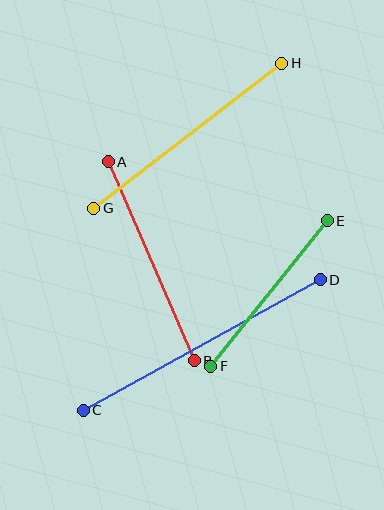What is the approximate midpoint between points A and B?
The midpoint is at approximately (151, 261) pixels.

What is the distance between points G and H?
The distance is approximately 237 pixels.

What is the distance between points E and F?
The distance is approximately 186 pixels.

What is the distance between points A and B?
The distance is approximately 217 pixels.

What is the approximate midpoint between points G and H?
The midpoint is at approximately (188, 136) pixels.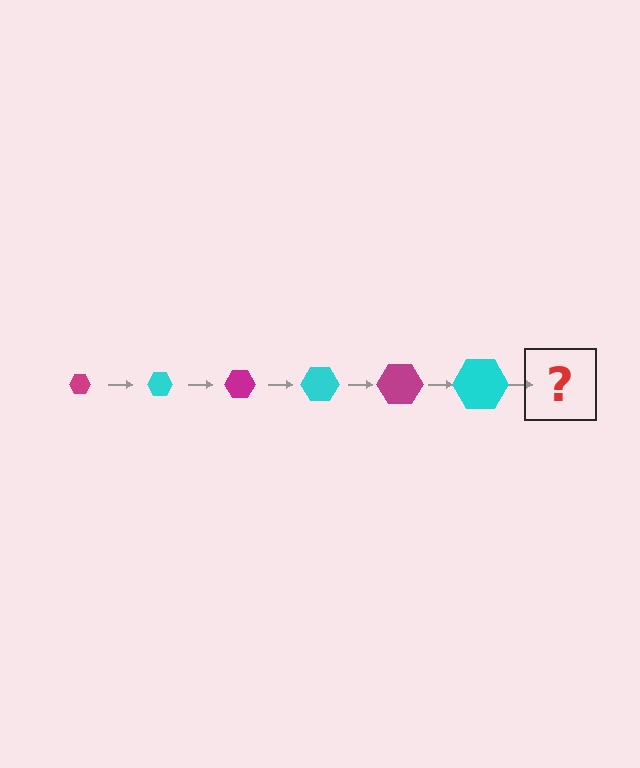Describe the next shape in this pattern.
It should be a magenta hexagon, larger than the previous one.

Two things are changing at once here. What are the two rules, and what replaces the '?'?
The two rules are that the hexagon grows larger each step and the color cycles through magenta and cyan. The '?' should be a magenta hexagon, larger than the previous one.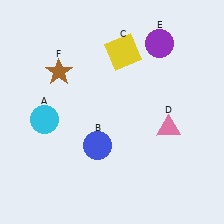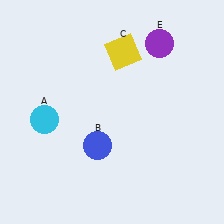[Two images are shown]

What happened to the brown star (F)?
The brown star (F) was removed in Image 2. It was in the top-left area of Image 1.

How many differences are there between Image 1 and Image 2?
There are 2 differences between the two images.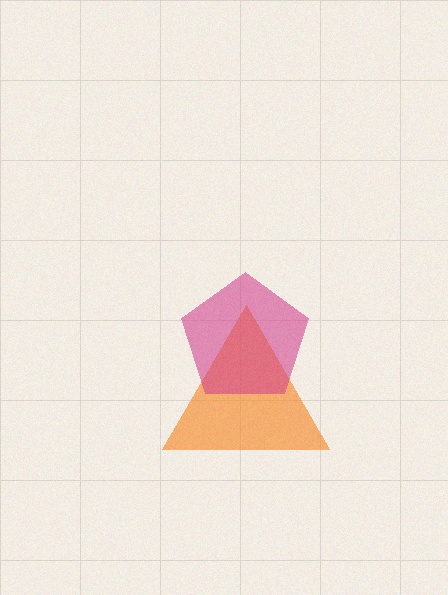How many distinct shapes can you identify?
There are 2 distinct shapes: an orange triangle, a magenta pentagon.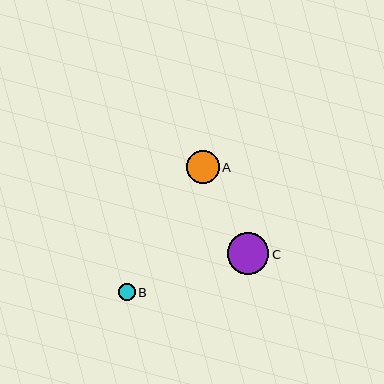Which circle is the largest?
Circle C is the largest with a size of approximately 41 pixels.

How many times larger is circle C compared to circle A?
Circle C is approximately 1.3 times the size of circle A.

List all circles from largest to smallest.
From largest to smallest: C, A, B.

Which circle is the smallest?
Circle B is the smallest with a size of approximately 17 pixels.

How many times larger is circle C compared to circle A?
Circle C is approximately 1.3 times the size of circle A.